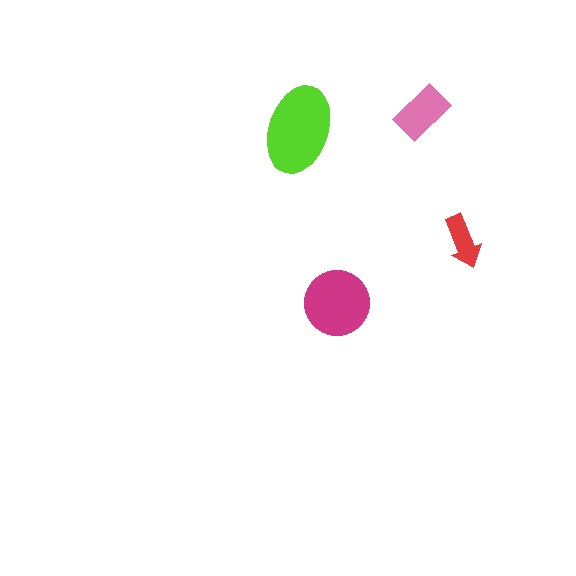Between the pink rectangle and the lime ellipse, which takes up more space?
The lime ellipse.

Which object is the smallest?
The red arrow.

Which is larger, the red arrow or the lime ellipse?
The lime ellipse.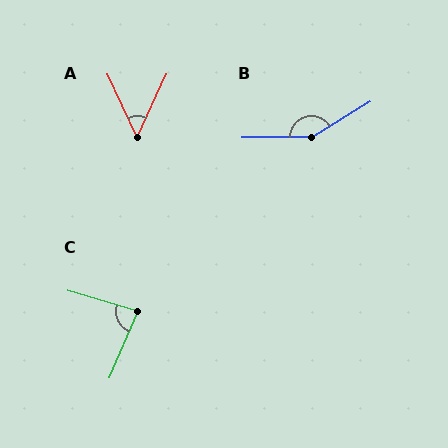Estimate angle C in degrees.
Approximately 83 degrees.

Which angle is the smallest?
A, at approximately 50 degrees.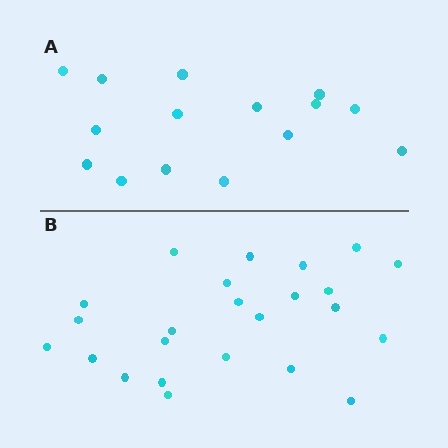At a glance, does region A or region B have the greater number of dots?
Region B (the bottom region) has more dots.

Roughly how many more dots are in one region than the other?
Region B has roughly 8 or so more dots than region A.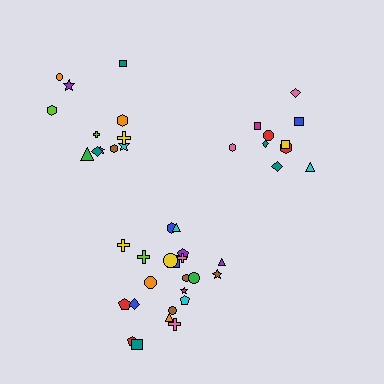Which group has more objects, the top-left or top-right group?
The top-left group.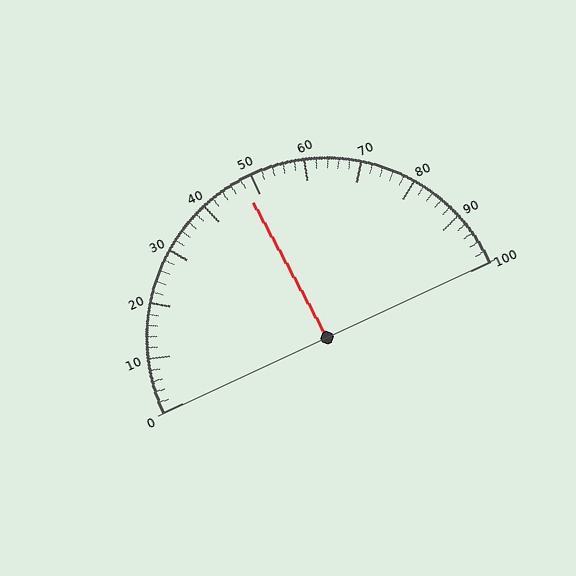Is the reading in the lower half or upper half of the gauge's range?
The reading is in the lower half of the range (0 to 100).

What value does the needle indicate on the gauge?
The needle indicates approximately 48.